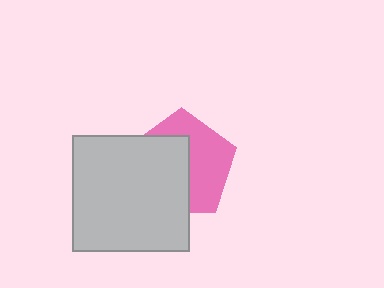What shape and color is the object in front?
The object in front is a light gray square.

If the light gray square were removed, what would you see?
You would see the complete pink pentagon.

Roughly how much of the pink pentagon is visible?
About half of it is visible (roughly 49%).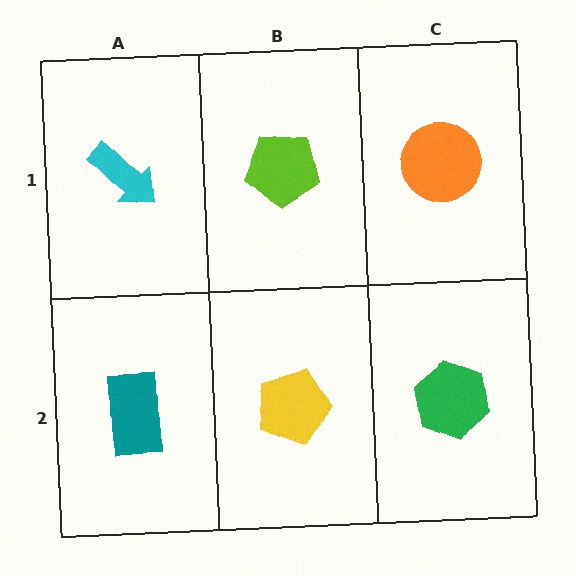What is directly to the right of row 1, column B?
An orange circle.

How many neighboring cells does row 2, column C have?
2.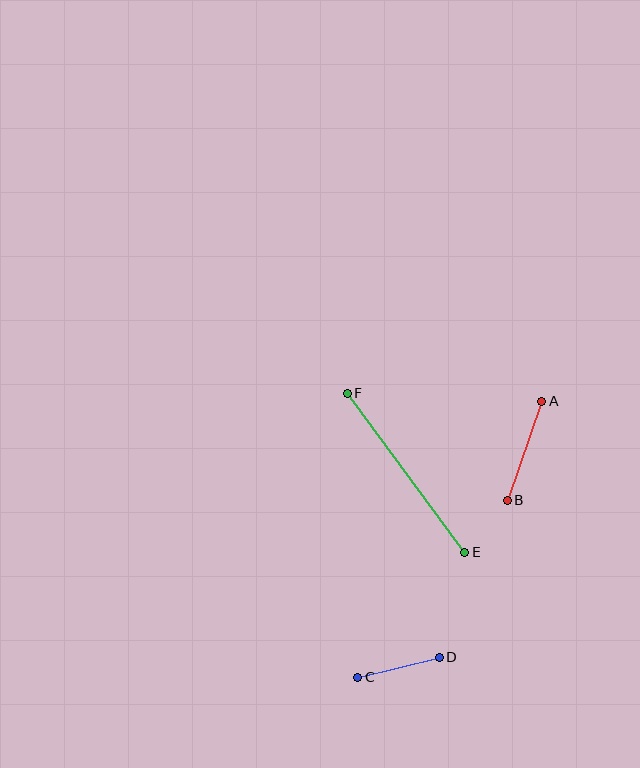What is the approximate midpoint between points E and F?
The midpoint is at approximately (406, 473) pixels.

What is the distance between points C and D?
The distance is approximately 84 pixels.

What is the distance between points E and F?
The distance is approximately 198 pixels.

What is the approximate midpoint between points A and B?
The midpoint is at approximately (525, 451) pixels.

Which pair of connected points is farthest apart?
Points E and F are farthest apart.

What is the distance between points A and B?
The distance is approximately 105 pixels.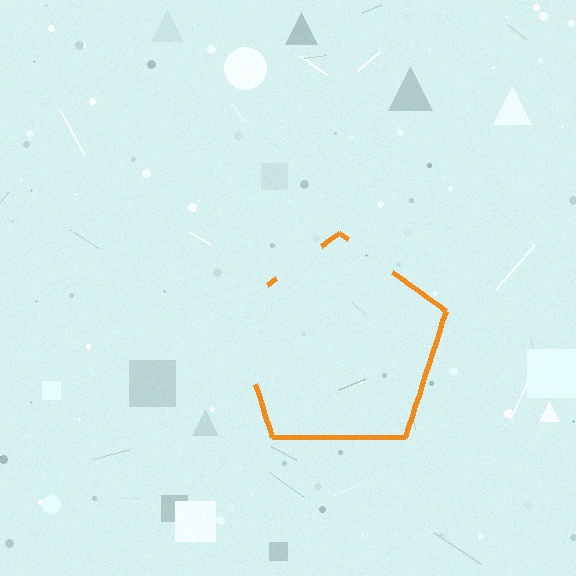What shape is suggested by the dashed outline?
The dashed outline suggests a pentagon.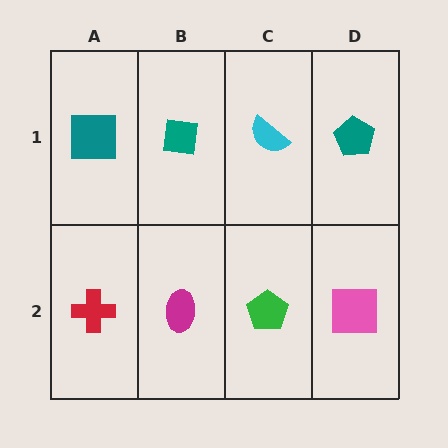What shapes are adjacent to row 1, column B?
A magenta ellipse (row 2, column B), a teal square (row 1, column A), a cyan semicircle (row 1, column C).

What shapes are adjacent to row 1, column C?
A green pentagon (row 2, column C), a teal square (row 1, column B), a teal pentagon (row 1, column D).